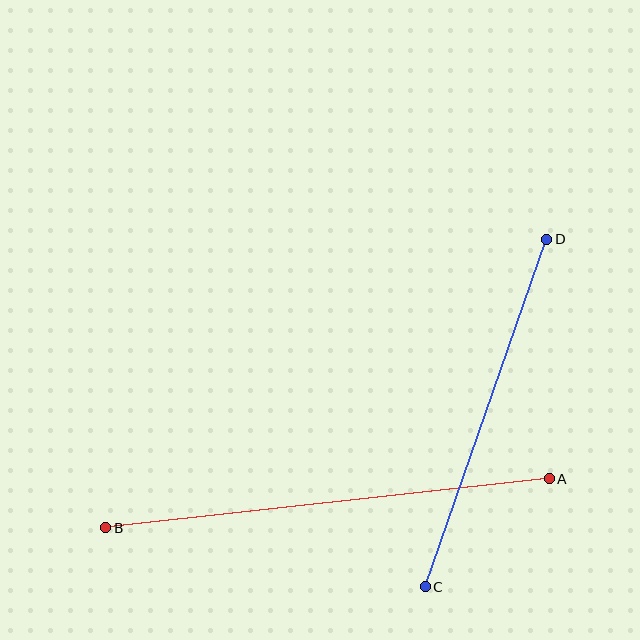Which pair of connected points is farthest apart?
Points A and B are farthest apart.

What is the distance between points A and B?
The distance is approximately 446 pixels.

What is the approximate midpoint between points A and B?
The midpoint is at approximately (327, 503) pixels.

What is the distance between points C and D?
The distance is approximately 368 pixels.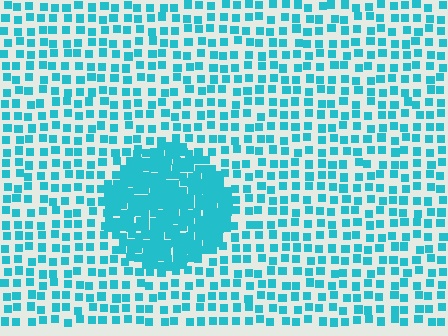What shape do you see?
I see a circle.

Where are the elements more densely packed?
The elements are more densely packed inside the circle boundary.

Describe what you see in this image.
The image contains small cyan elements arranged at two different densities. A circle-shaped region is visible where the elements are more densely packed than the surrounding area.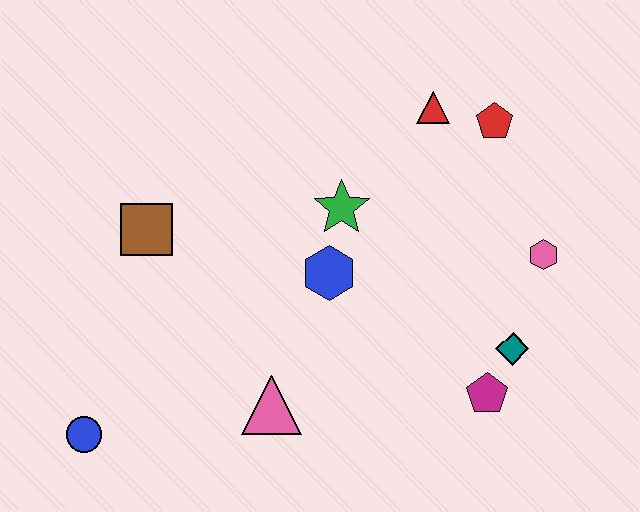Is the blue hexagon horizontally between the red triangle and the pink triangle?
Yes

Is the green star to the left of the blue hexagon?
No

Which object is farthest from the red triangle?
The blue circle is farthest from the red triangle.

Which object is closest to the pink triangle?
The blue hexagon is closest to the pink triangle.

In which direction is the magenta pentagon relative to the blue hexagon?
The magenta pentagon is to the right of the blue hexagon.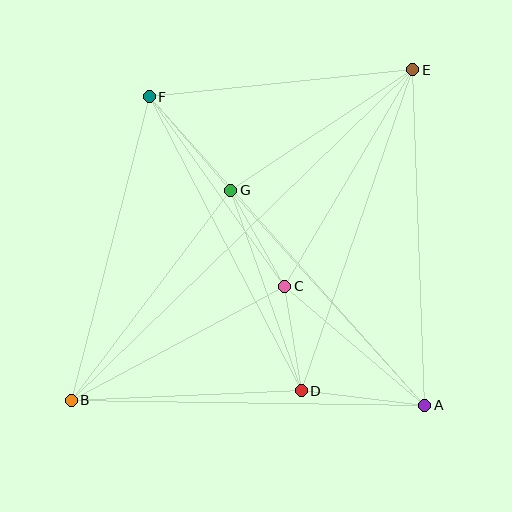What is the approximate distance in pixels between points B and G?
The distance between B and G is approximately 264 pixels.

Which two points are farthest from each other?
Points B and E are farthest from each other.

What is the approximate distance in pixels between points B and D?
The distance between B and D is approximately 230 pixels.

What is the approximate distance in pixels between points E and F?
The distance between E and F is approximately 265 pixels.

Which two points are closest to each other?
Points C and D are closest to each other.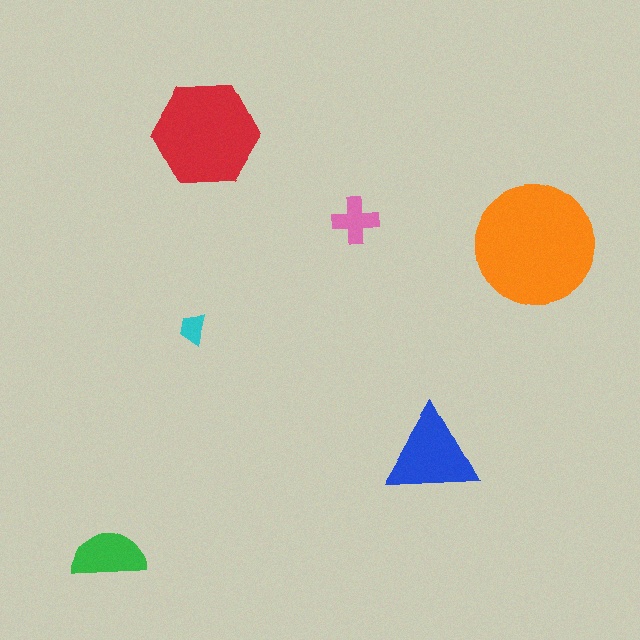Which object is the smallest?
The cyan trapezoid.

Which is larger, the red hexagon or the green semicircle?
The red hexagon.